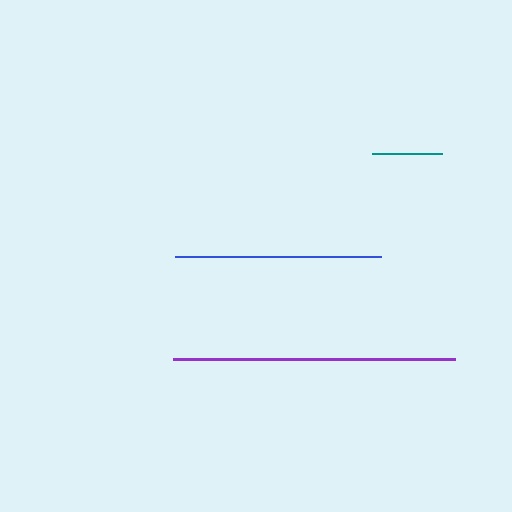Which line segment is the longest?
The purple line is the longest at approximately 282 pixels.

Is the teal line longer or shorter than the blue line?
The blue line is longer than the teal line.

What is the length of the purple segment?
The purple segment is approximately 282 pixels long.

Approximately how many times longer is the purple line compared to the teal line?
The purple line is approximately 4.0 times the length of the teal line.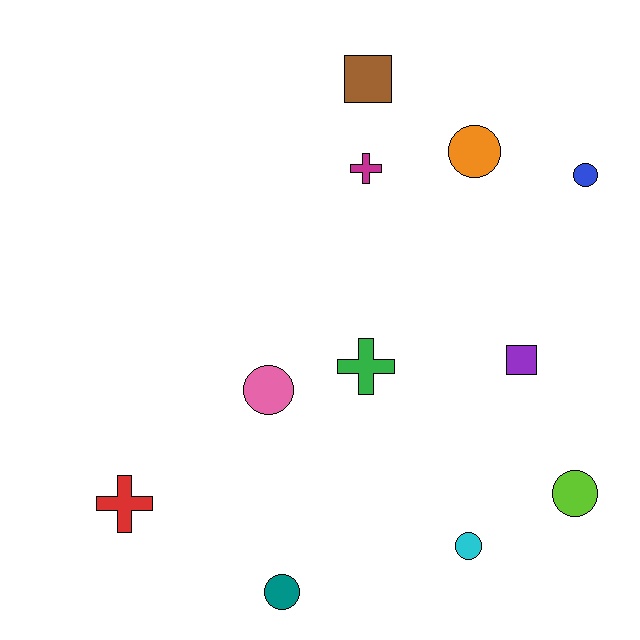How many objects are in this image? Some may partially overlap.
There are 11 objects.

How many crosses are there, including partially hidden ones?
There are 3 crosses.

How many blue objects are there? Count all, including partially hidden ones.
There is 1 blue object.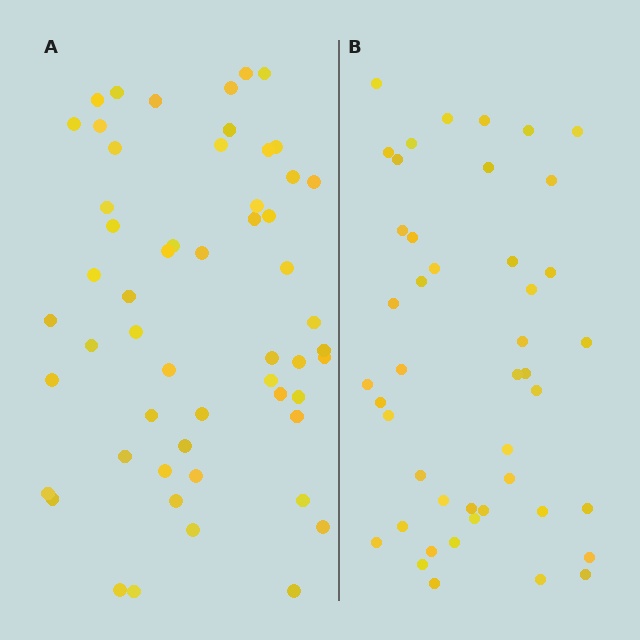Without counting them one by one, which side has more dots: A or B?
Region A (the left region) has more dots.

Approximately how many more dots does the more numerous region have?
Region A has roughly 10 or so more dots than region B.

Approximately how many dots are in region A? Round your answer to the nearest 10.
About 60 dots. (The exact count is 55, which rounds to 60.)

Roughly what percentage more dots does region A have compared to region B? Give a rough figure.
About 20% more.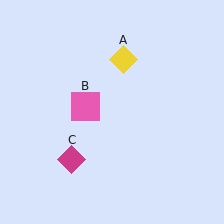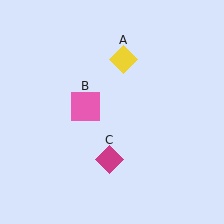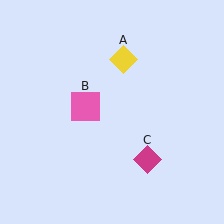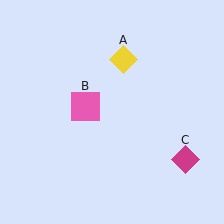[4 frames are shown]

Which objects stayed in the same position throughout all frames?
Yellow diamond (object A) and pink square (object B) remained stationary.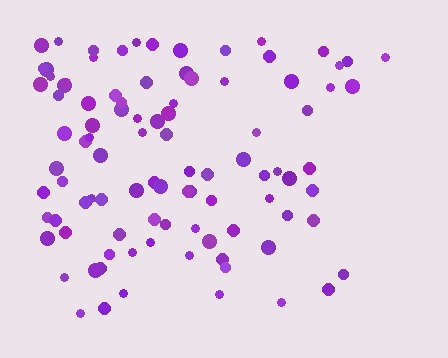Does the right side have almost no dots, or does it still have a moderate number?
Still a moderate number, just noticeably fewer than the left.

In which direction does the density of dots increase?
From right to left, with the left side densest.